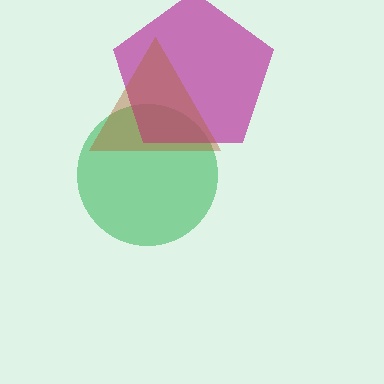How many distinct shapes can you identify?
There are 3 distinct shapes: a green circle, a magenta pentagon, a brown triangle.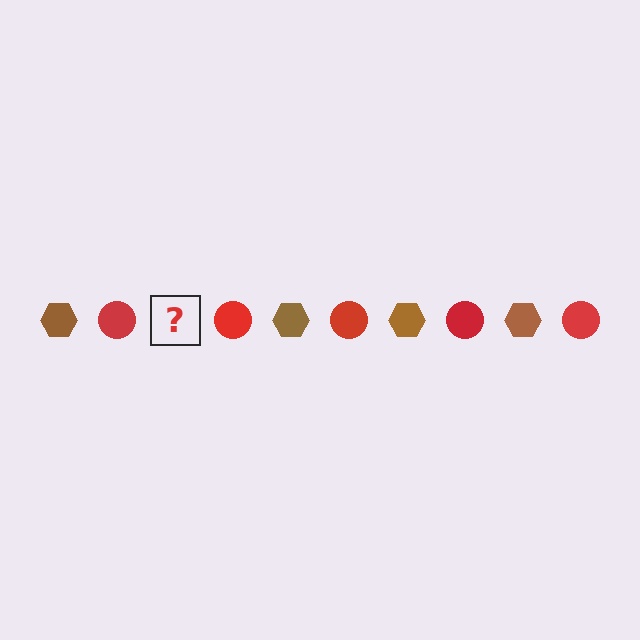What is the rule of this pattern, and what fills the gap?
The rule is that the pattern alternates between brown hexagon and red circle. The gap should be filled with a brown hexagon.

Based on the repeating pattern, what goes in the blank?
The blank should be a brown hexagon.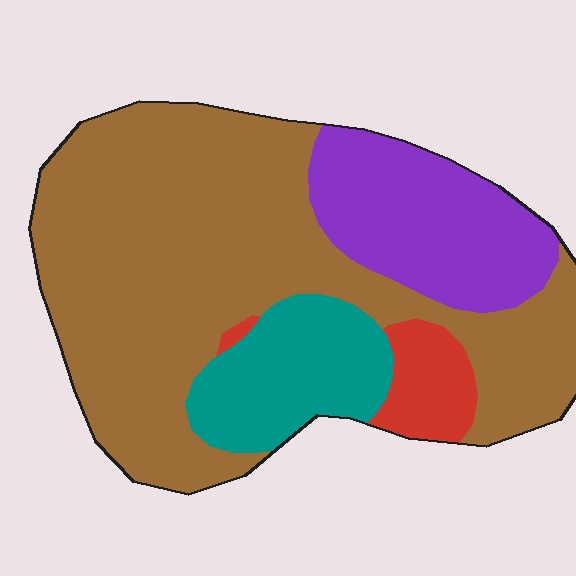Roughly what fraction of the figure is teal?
Teal covers 14% of the figure.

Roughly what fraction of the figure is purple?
Purple takes up less than a quarter of the figure.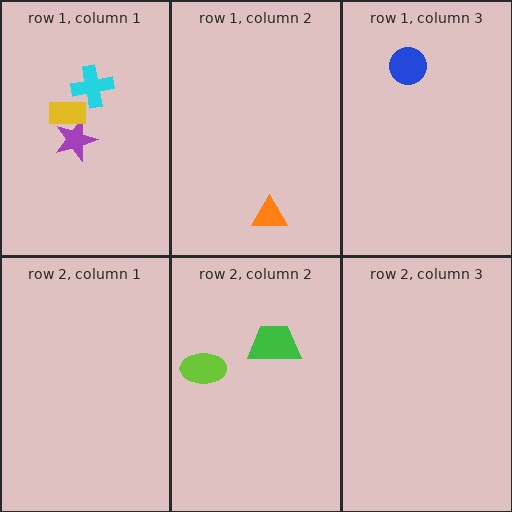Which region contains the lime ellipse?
The row 2, column 2 region.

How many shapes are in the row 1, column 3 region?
1.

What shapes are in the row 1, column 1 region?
The cyan cross, the purple star, the yellow rectangle.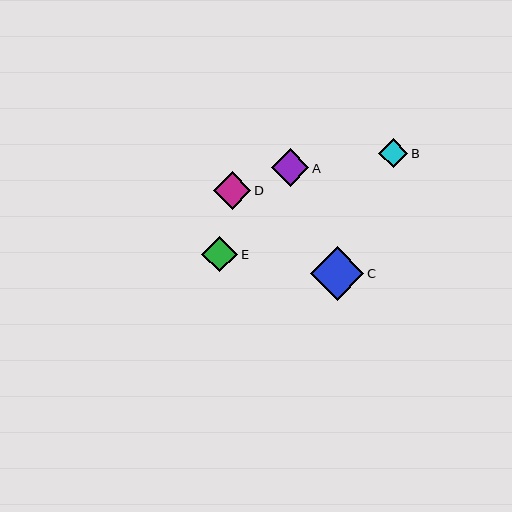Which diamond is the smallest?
Diamond B is the smallest with a size of approximately 29 pixels.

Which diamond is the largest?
Diamond C is the largest with a size of approximately 53 pixels.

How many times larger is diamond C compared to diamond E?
Diamond C is approximately 1.5 times the size of diamond E.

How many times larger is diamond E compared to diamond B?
Diamond E is approximately 1.2 times the size of diamond B.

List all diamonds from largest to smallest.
From largest to smallest: C, D, A, E, B.